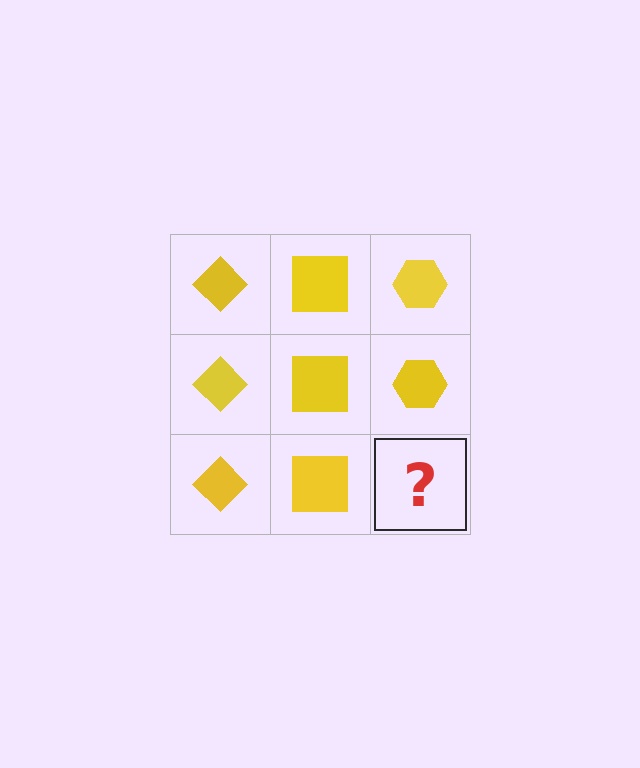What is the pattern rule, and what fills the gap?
The rule is that each column has a consistent shape. The gap should be filled with a yellow hexagon.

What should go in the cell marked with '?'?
The missing cell should contain a yellow hexagon.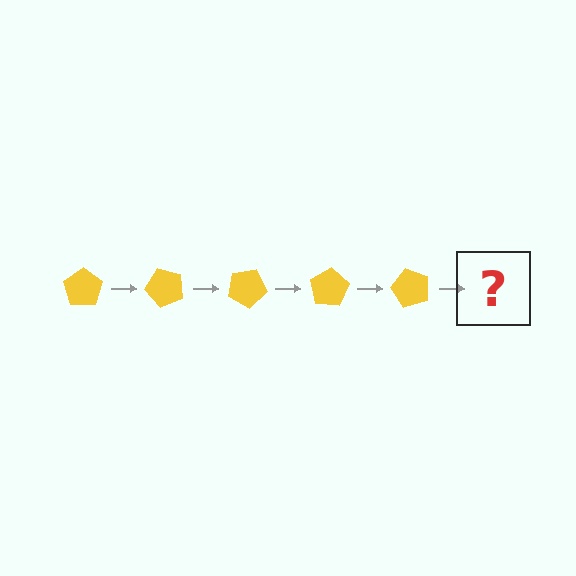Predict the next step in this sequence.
The next step is a yellow pentagon rotated 250 degrees.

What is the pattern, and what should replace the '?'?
The pattern is that the pentagon rotates 50 degrees each step. The '?' should be a yellow pentagon rotated 250 degrees.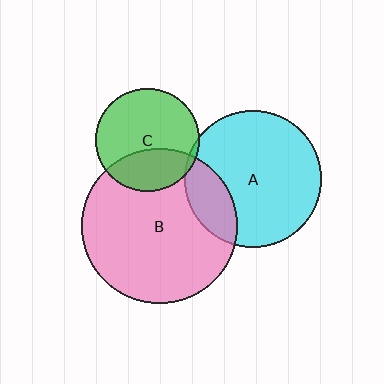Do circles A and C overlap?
Yes.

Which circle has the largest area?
Circle B (pink).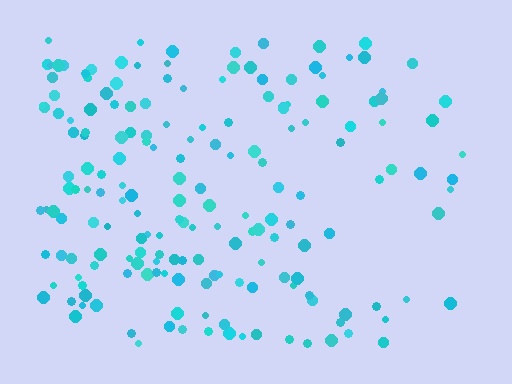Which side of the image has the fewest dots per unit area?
The right.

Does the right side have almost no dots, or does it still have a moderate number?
Still a moderate number, just noticeably fewer than the left.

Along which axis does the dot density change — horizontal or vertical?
Horizontal.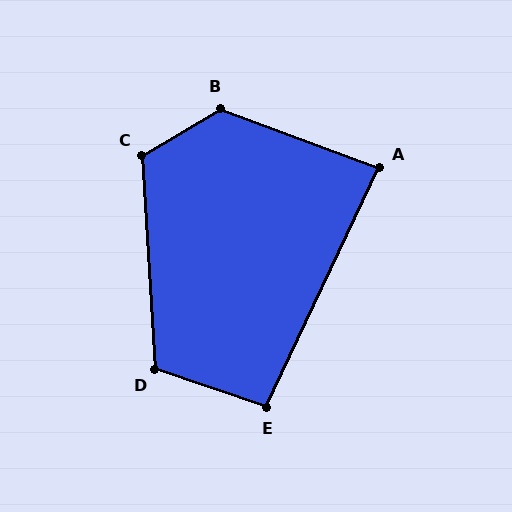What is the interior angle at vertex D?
Approximately 112 degrees (obtuse).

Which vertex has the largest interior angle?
B, at approximately 128 degrees.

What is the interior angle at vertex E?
Approximately 96 degrees (obtuse).